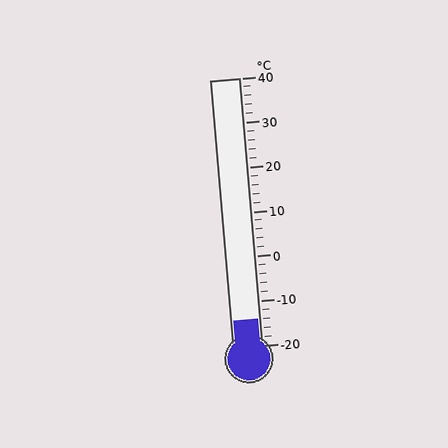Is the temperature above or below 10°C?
The temperature is below 10°C.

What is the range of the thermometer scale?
The thermometer scale ranges from -20°C to 40°C.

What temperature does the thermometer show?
The thermometer shows approximately -14°C.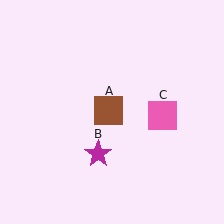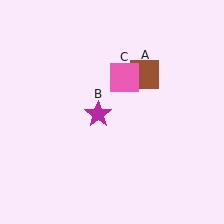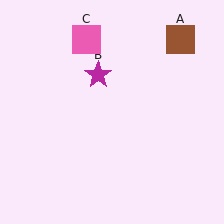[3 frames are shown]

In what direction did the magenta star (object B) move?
The magenta star (object B) moved up.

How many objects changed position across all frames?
3 objects changed position: brown square (object A), magenta star (object B), pink square (object C).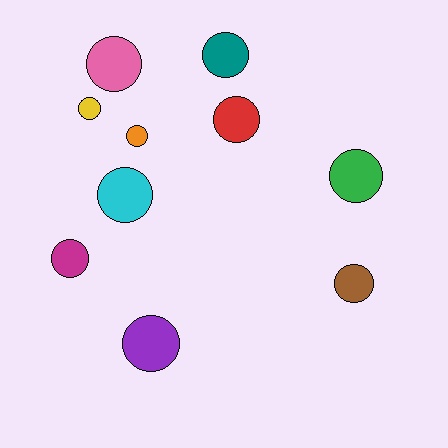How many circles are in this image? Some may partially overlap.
There are 10 circles.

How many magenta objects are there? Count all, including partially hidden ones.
There is 1 magenta object.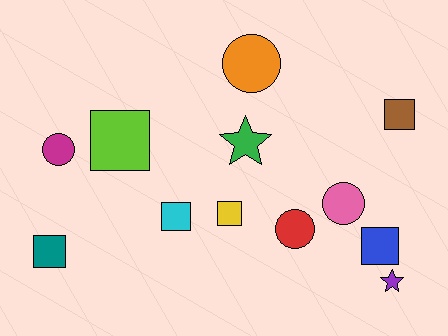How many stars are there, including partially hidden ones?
There are 2 stars.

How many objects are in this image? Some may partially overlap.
There are 12 objects.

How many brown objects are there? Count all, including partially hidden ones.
There is 1 brown object.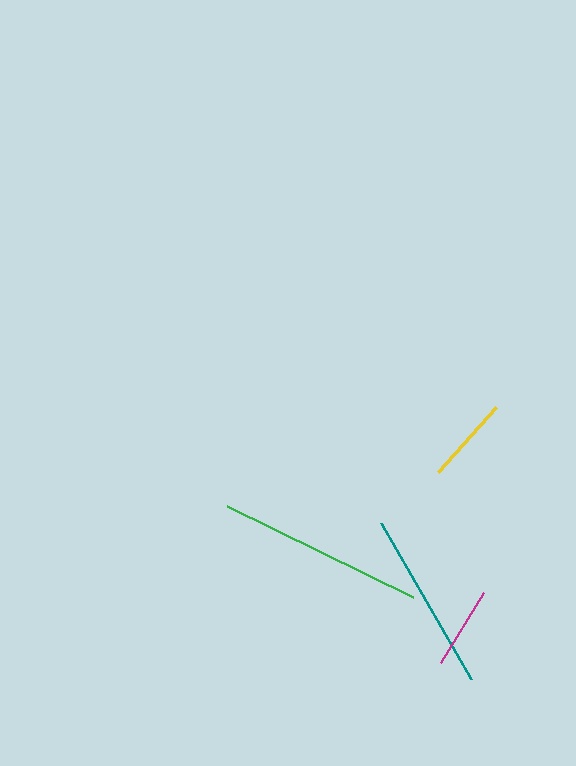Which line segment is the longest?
The green line is the longest at approximately 207 pixels.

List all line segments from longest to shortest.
From longest to shortest: green, teal, yellow, magenta.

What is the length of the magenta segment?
The magenta segment is approximately 82 pixels long.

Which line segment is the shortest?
The magenta line is the shortest at approximately 82 pixels.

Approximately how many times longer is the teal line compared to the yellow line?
The teal line is approximately 2.1 times the length of the yellow line.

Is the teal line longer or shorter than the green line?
The green line is longer than the teal line.